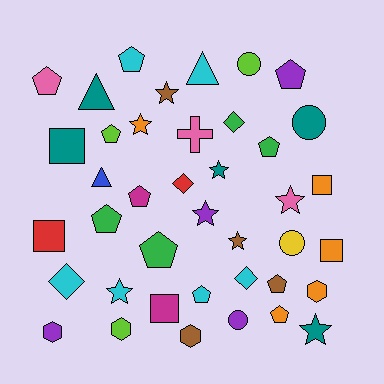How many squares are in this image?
There are 5 squares.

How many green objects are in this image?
There are 4 green objects.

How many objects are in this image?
There are 40 objects.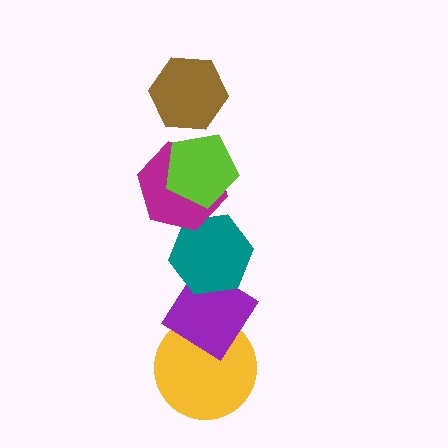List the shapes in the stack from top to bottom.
From top to bottom: the brown hexagon, the lime pentagon, the magenta hexagon, the teal hexagon, the purple diamond, the yellow circle.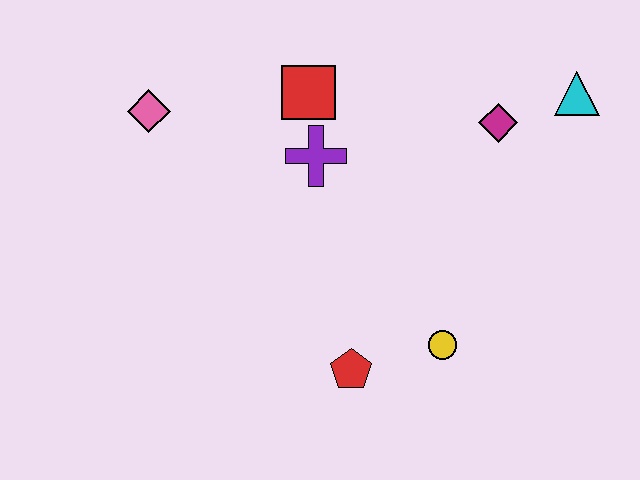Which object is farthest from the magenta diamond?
The pink diamond is farthest from the magenta diamond.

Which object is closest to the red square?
The purple cross is closest to the red square.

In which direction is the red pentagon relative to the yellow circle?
The red pentagon is to the left of the yellow circle.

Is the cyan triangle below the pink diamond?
No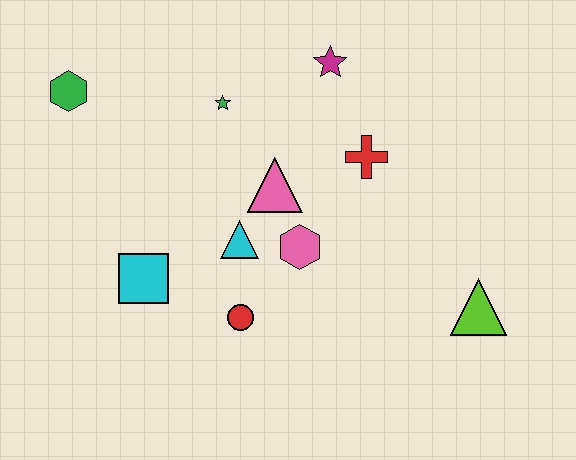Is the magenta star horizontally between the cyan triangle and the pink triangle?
No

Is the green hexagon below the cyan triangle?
No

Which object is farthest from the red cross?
The green hexagon is farthest from the red cross.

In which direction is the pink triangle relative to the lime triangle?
The pink triangle is to the left of the lime triangle.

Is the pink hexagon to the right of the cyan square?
Yes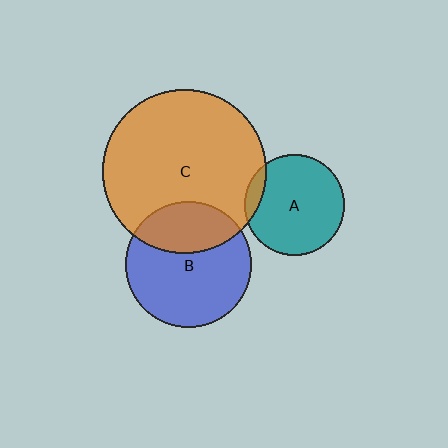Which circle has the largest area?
Circle C (orange).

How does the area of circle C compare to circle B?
Approximately 1.7 times.